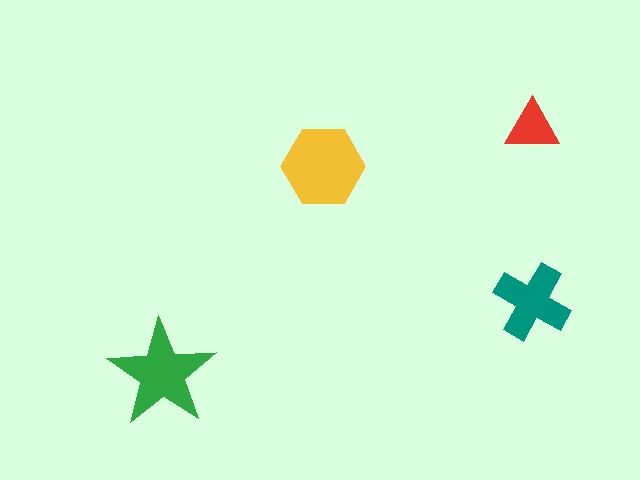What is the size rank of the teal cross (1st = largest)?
3rd.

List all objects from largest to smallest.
The yellow hexagon, the green star, the teal cross, the red triangle.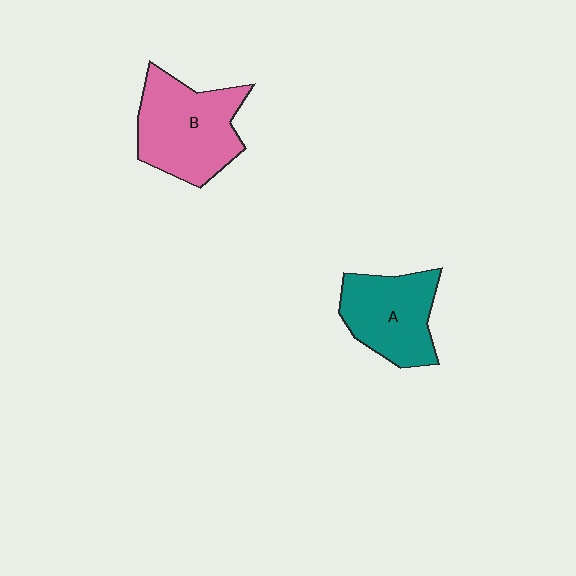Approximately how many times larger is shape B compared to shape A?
Approximately 1.2 times.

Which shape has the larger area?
Shape B (pink).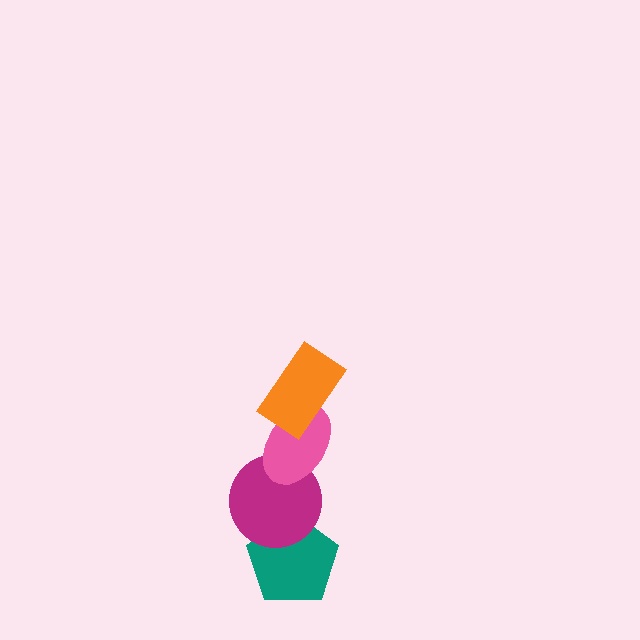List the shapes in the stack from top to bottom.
From top to bottom: the orange rectangle, the pink ellipse, the magenta circle, the teal pentagon.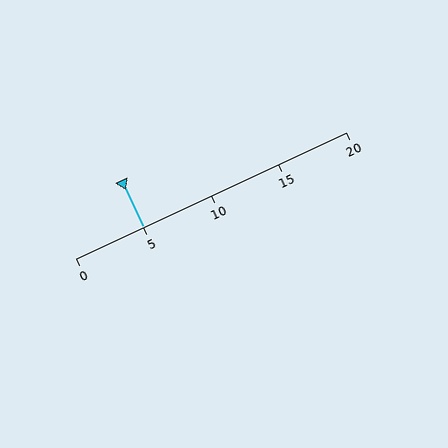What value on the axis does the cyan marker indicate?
The marker indicates approximately 5.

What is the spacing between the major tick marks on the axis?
The major ticks are spaced 5 apart.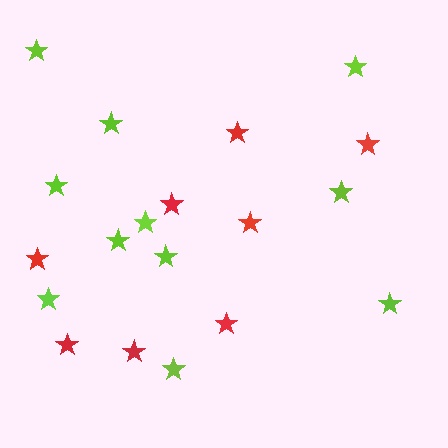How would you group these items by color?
There are 2 groups: one group of red stars (8) and one group of lime stars (11).